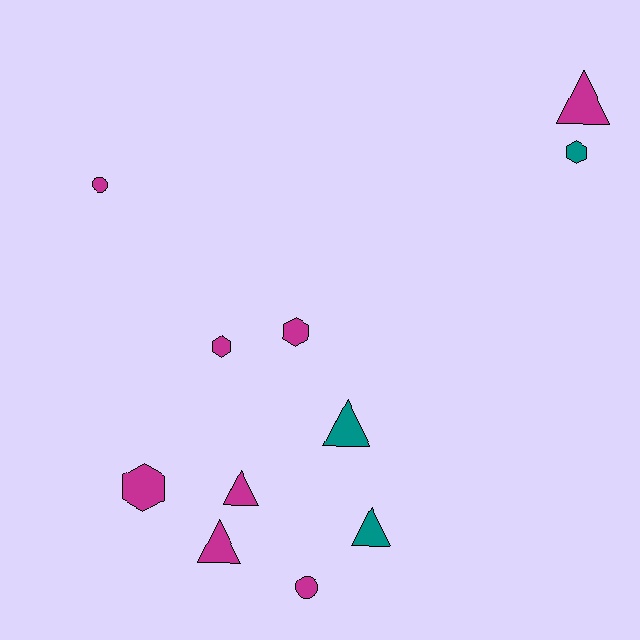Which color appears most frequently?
Magenta, with 8 objects.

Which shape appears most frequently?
Triangle, with 5 objects.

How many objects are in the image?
There are 11 objects.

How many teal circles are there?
There are no teal circles.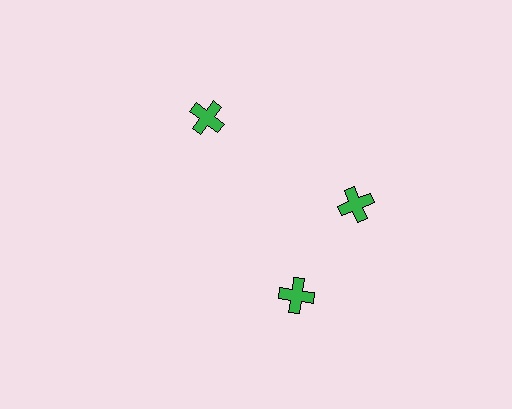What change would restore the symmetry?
The symmetry would be restored by rotating it back into even spacing with its neighbors so that all 3 crosses sit at equal angles and equal distance from the center.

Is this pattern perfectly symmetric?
No. The 3 green crosses are arranged in a ring, but one element near the 7 o'clock position is rotated out of alignment along the ring, breaking the 3-fold rotational symmetry.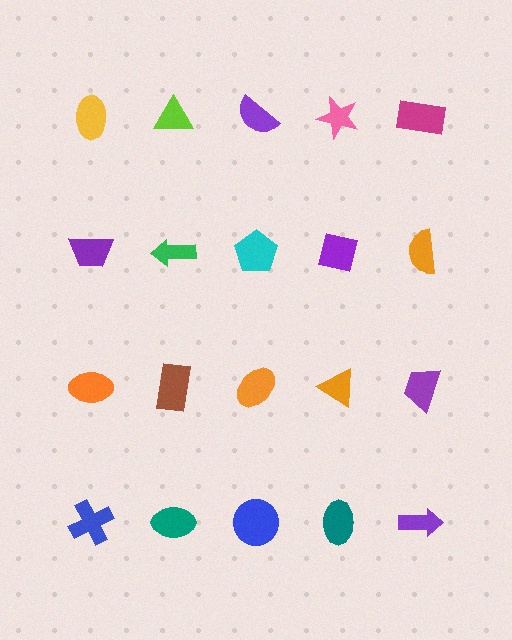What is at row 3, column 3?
An orange ellipse.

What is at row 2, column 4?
A purple square.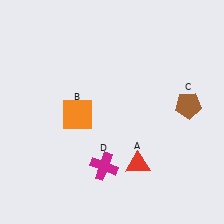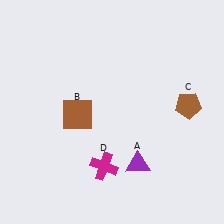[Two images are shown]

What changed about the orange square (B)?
In Image 1, B is orange. In Image 2, it changed to brown.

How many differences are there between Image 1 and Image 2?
There are 2 differences between the two images.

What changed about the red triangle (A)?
In Image 1, A is red. In Image 2, it changed to purple.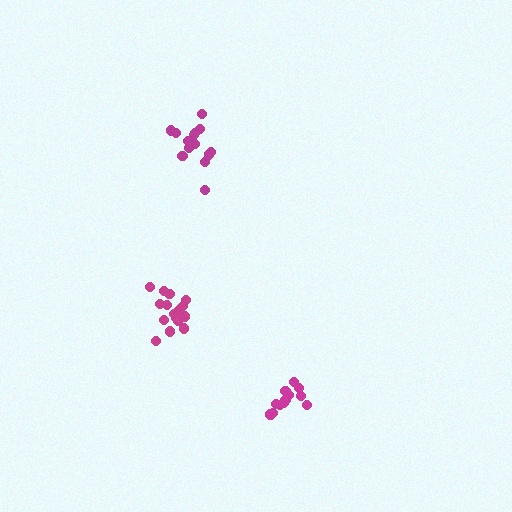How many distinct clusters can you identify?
There are 3 distinct clusters.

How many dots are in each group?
Group 1: 16 dots, Group 2: 14 dots, Group 3: 13 dots (43 total).